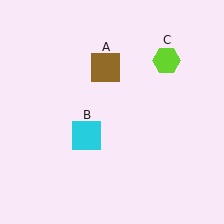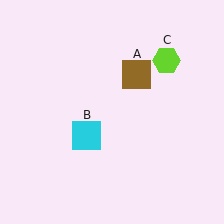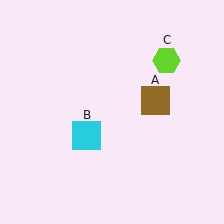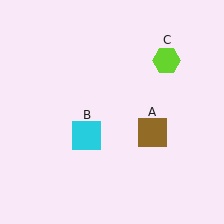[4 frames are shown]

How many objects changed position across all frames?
1 object changed position: brown square (object A).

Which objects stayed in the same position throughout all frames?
Cyan square (object B) and lime hexagon (object C) remained stationary.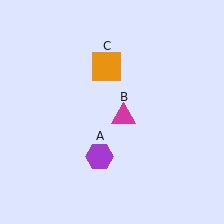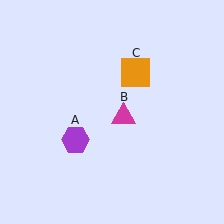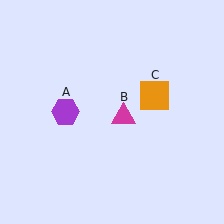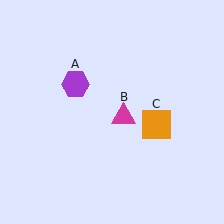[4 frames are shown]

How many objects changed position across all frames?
2 objects changed position: purple hexagon (object A), orange square (object C).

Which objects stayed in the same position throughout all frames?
Magenta triangle (object B) remained stationary.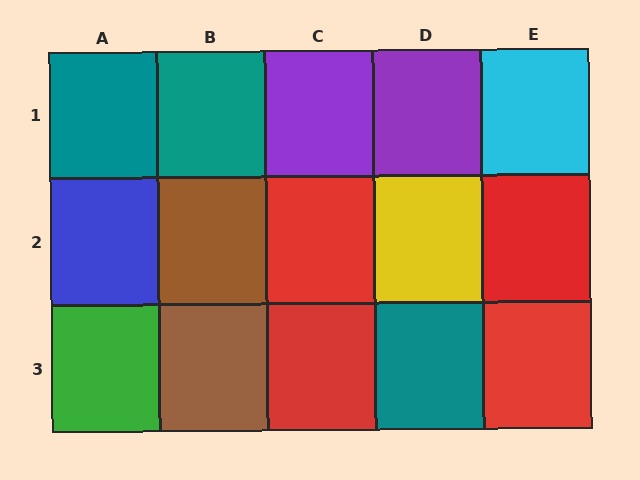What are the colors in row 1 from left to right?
Teal, teal, purple, purple, cyan.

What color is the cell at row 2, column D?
Yellow.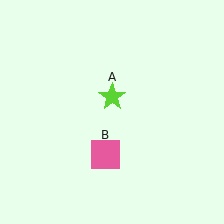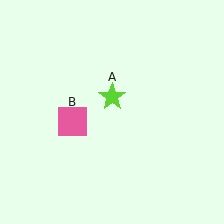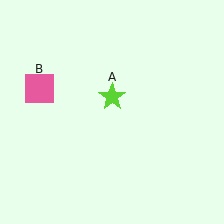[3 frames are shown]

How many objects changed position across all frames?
1 object changed position: pink square (object B).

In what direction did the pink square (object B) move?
The pink square (object B) moved up and to the left.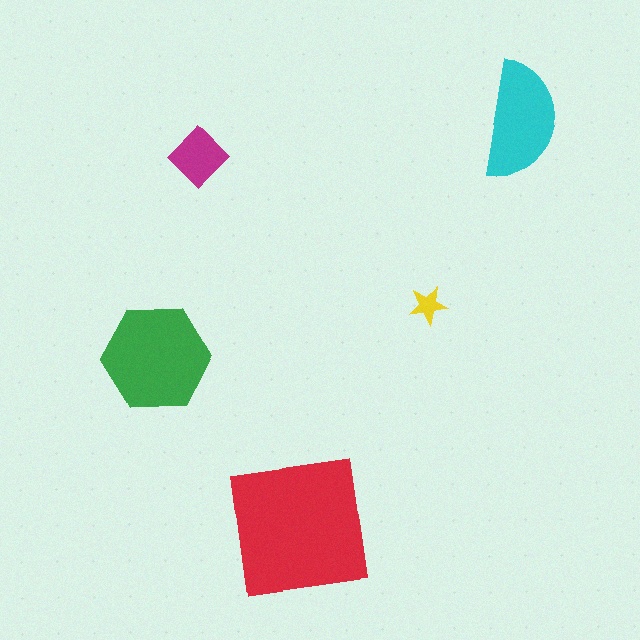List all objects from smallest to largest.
The yellow star, the magenta diamond, the cyan semicircle, the green hexagon, the red square.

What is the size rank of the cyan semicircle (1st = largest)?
3rd.